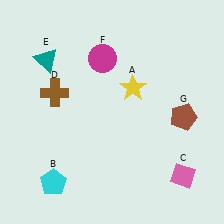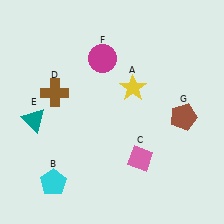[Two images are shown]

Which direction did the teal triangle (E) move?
The teal triangle (E) moved down.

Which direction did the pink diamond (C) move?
The pink diamond (C) moved left.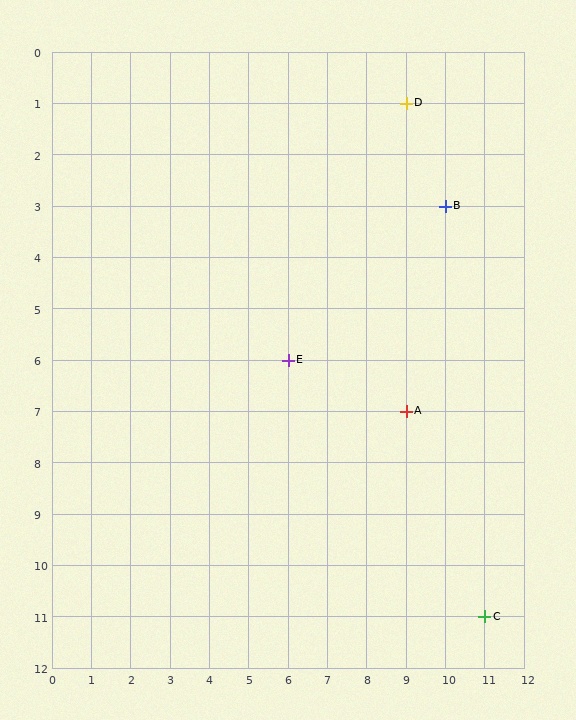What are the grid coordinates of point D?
Point D is at grid coordinates (9, 1).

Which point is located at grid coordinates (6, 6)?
Point E is at (6, 6).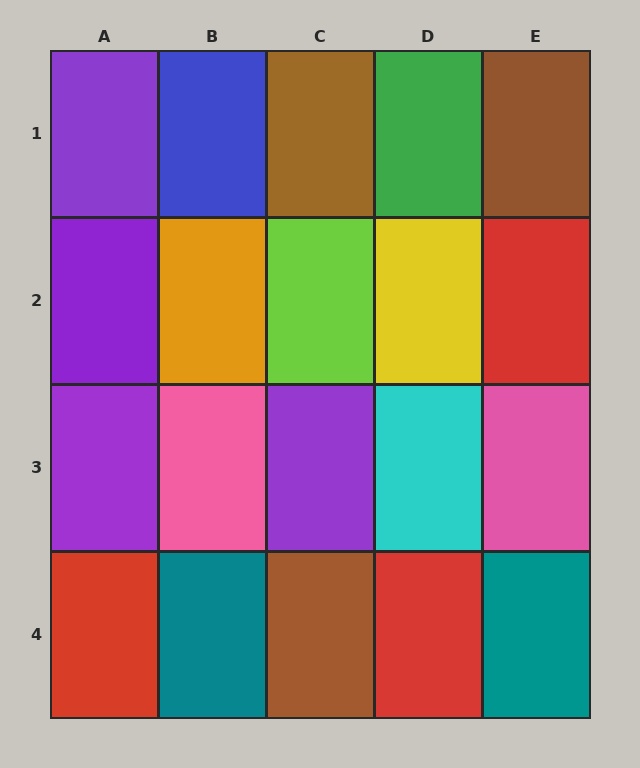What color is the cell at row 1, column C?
Brown.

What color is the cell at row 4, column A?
Red.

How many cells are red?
3 cells are red.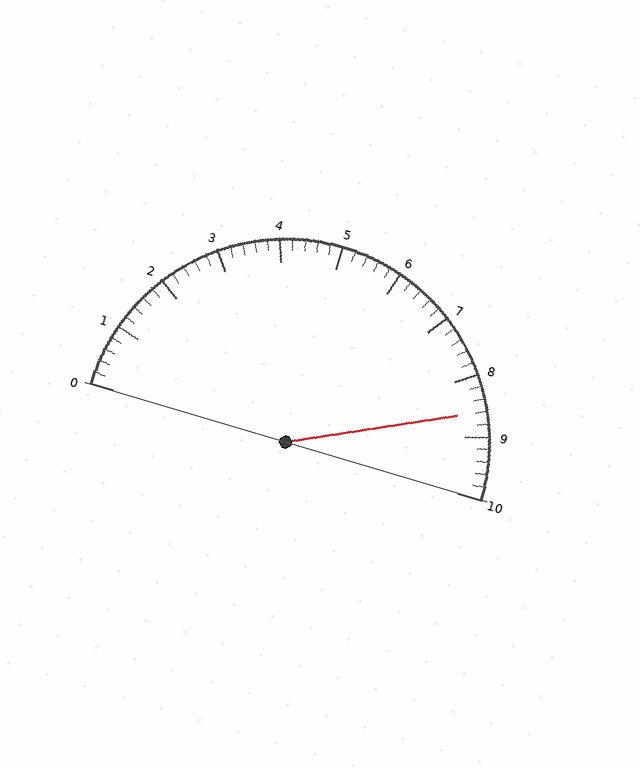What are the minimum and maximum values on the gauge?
The gauge ranges from 0 to 10.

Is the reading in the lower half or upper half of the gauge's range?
The reading is in the upper half of the range (0 to 10).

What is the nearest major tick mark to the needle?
The nearest major tick mark is 9.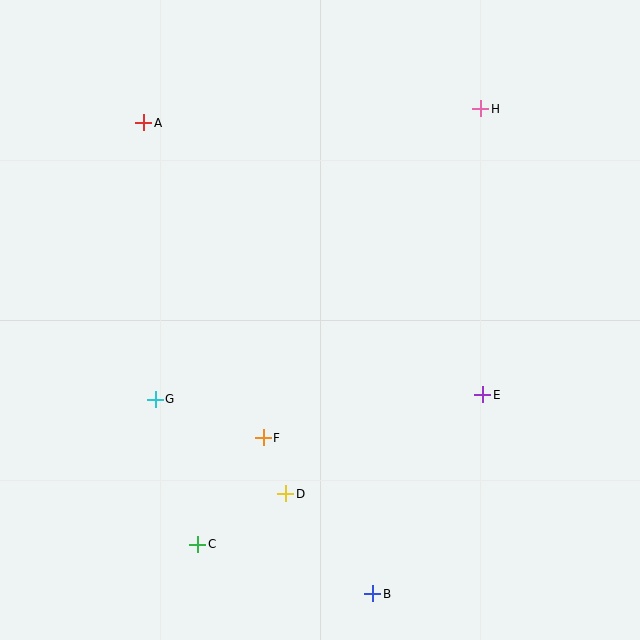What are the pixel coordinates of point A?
Point A is at (143, 123).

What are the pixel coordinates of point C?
Point C is at (198, 544).